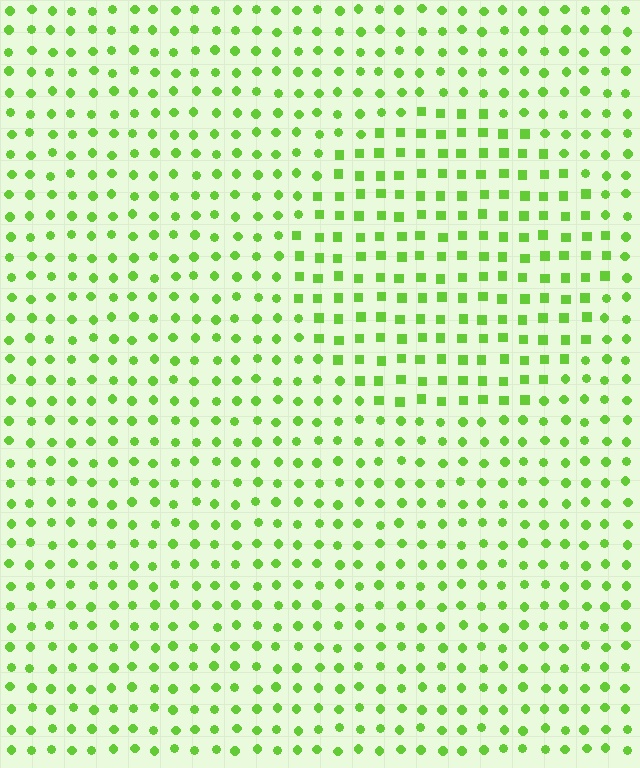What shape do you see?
I see a circle.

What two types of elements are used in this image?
The image uses squares inside the circle region and circles outside it.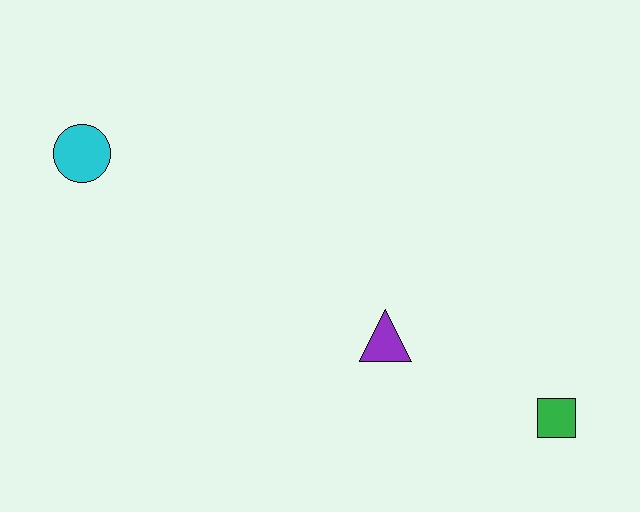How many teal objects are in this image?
There are no teal objects.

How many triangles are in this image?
There is 1 triangle.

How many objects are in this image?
There are 3 objects.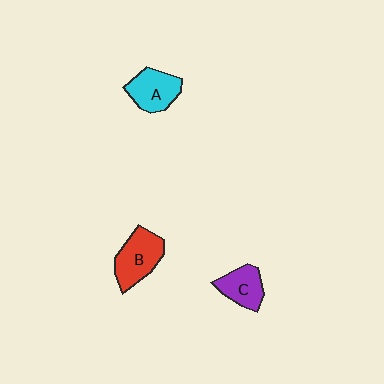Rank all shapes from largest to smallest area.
From largest to smallest: B (red), A (cyan), C (purple).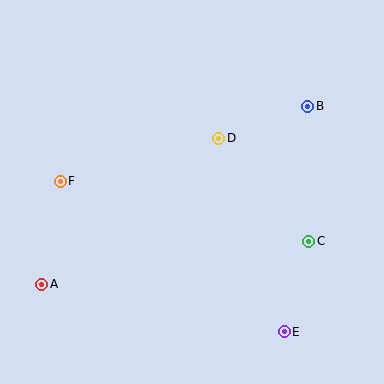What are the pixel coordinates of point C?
Point C is at (309, 241).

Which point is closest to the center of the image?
Point D at (219, 138) is closest to the center.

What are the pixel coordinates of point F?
Point F is at (60, 181).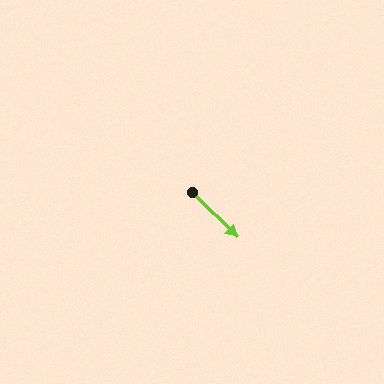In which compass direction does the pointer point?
Southeast.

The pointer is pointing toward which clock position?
Roughly 4 o'clock.